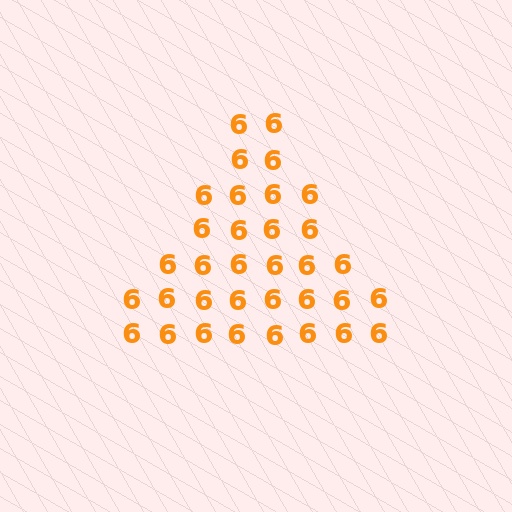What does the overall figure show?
The overall figure shows a triangle.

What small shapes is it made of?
It is made of small digit 6's.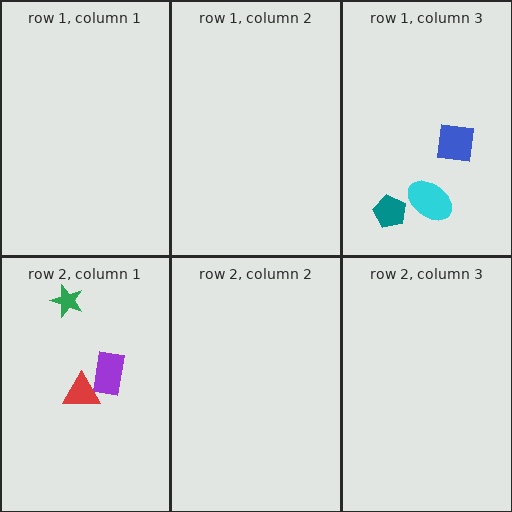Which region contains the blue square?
The row 1, column 3 region.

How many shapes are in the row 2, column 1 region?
3.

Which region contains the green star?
The row 2, column 1 region.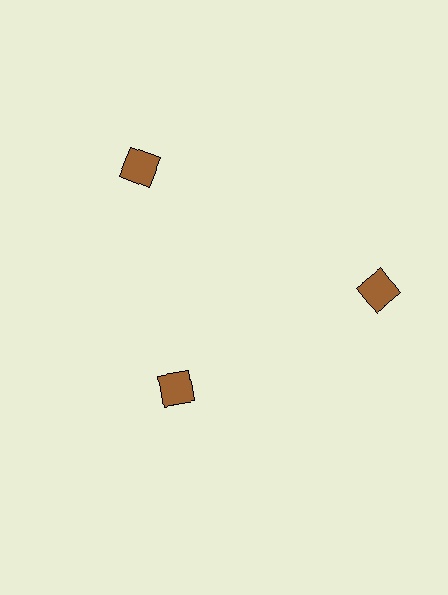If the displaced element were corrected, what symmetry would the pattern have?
It would have 3-fold rotational symmetry — the pattern would map onto itself every 120 degrees.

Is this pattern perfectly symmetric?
No. The 3 brown squares are arranged in a ring, but one element near the 7 o'clock position is pulled inward toward the center, breaking the 3-fold rotational symmetry.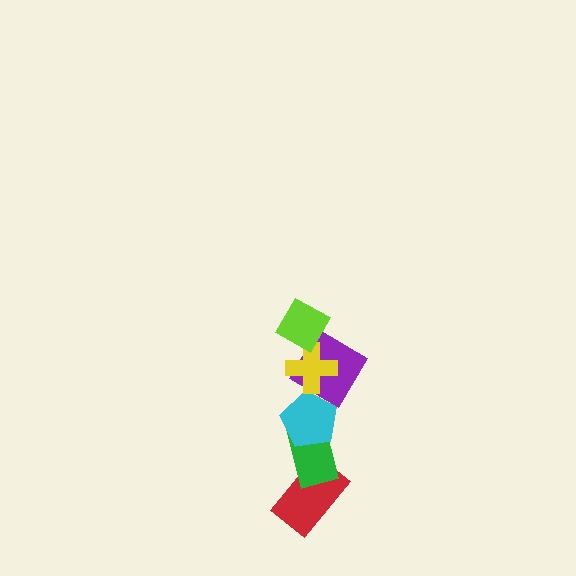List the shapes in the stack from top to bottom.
From top to bottom: the lime square, the yellow cross, the purple diamond, the cyan pentagon, the green rectangle, the red rectangle.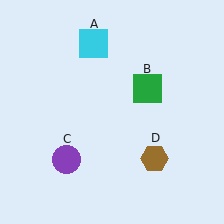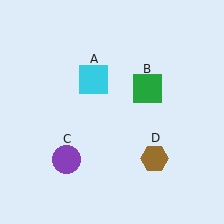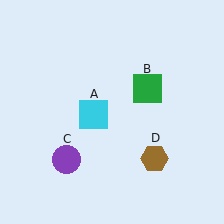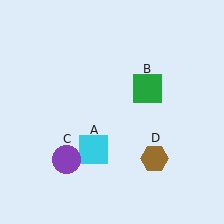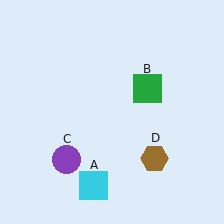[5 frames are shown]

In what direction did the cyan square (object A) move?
The cyan square (object A) moved down.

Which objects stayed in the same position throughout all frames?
Green square (object B) and purple circle (object C) and brown hexagon (object D) remained stationary.